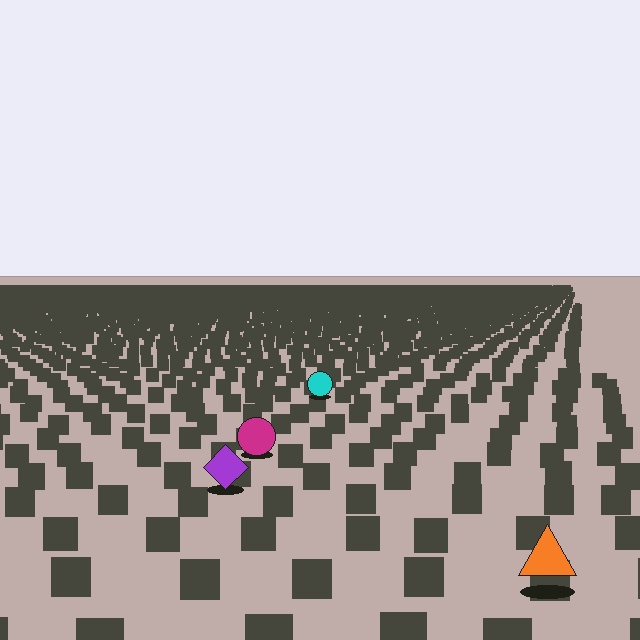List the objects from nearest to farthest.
From nearest to farthest: the orange triangle, the purple diamond, the magenta circle, the cyan circle.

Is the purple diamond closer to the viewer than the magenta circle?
Yes. The purple diamond is closer — you can tell from the texture gradient: the ground texture is coarser near it.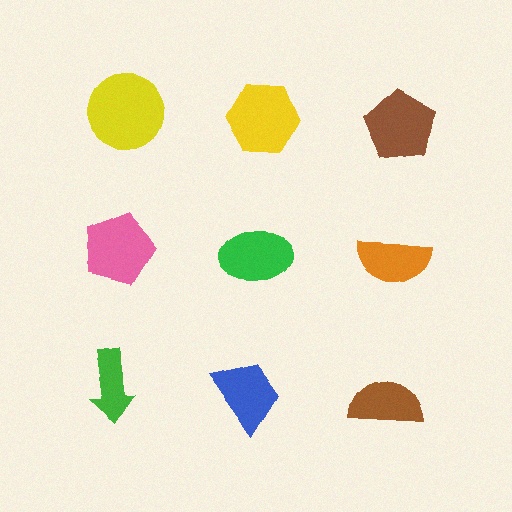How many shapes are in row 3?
3 shapes.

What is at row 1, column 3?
A brown pentagon.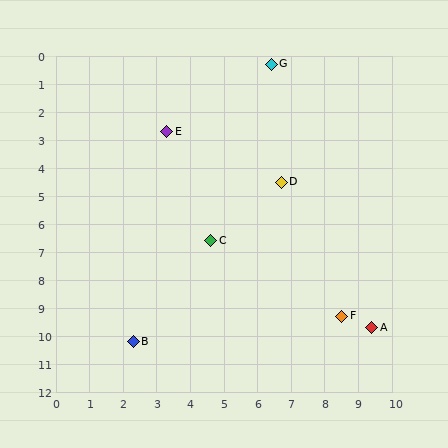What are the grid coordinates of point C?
Point C is at approximately (4.6, 6.6).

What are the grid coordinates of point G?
Point G is at approximately (6.4, 0.3).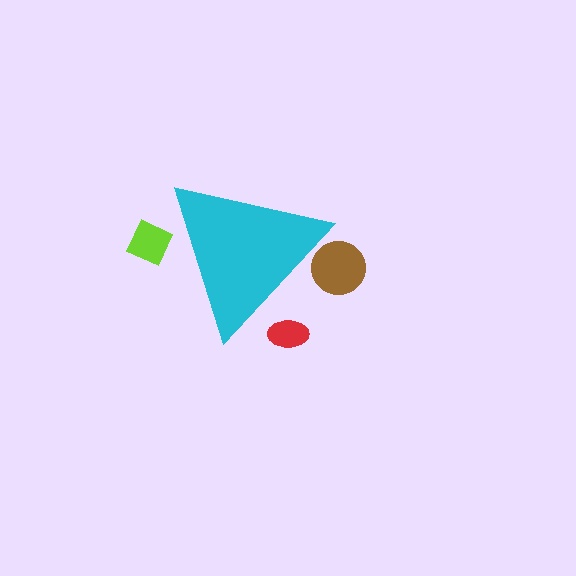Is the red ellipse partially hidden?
Yes, the red ellipse is partially hidden behind the cyan triangle.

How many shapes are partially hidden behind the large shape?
3 shapes are partially hidden.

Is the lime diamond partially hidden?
Yes, the lime diamond is partially hidden behind the cyan triangle.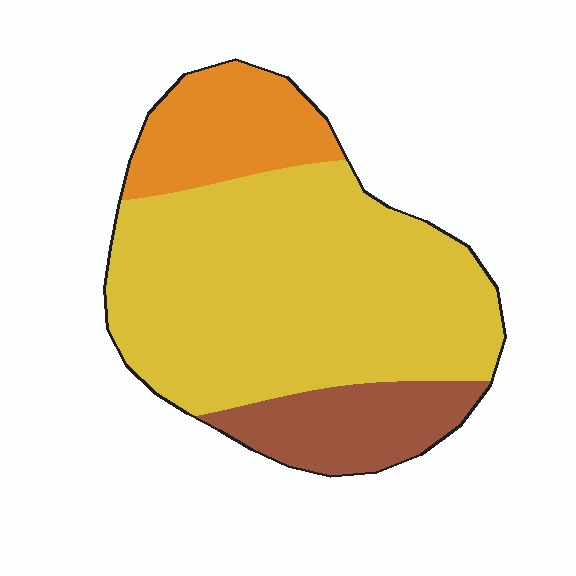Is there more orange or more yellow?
Yellow.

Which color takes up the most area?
Yellow, at roughly 65%.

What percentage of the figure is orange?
Orange takes up less than a quarter of the figure.